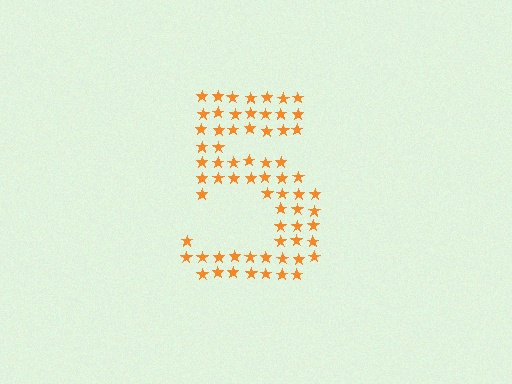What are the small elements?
The small elements are stars.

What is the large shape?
The large shape is the digit 5.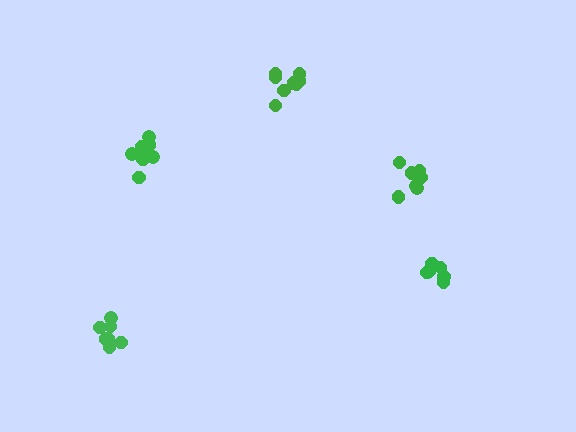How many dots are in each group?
Group 1: 6 dots, Group 2: 8 dots, Group 3: 7 dots, Group 4: 10 dots, Group 5: 8 dots (39 total).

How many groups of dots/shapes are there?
There are 5 groups.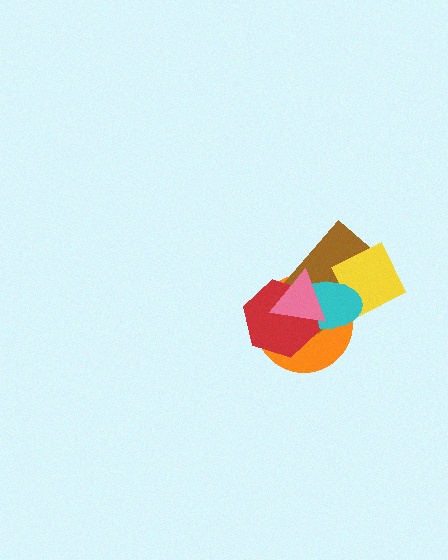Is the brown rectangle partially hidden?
Yes, it is partially covered by another shape.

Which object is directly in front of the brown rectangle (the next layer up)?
The yellow diamond is directly in front of the brown rectangle.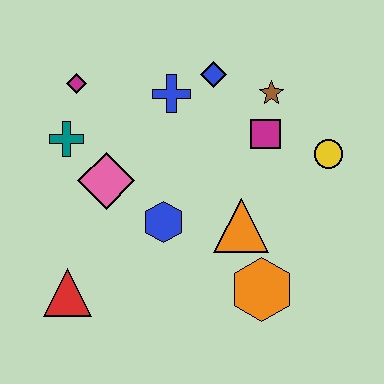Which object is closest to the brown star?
The magenta square is closest to the brown star.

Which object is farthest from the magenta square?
The red triangle is farthest from the magenta square.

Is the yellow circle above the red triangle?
Yes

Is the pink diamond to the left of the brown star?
Yes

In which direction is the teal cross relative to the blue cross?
The teal cross is to the left of the blue cross.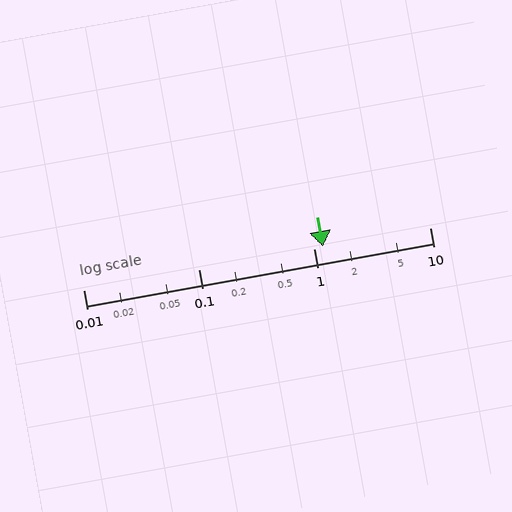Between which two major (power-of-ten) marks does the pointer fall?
The pointer is between 1 and 10.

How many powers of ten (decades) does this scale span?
The scale spans 3 decades, from 0.01 to 10.